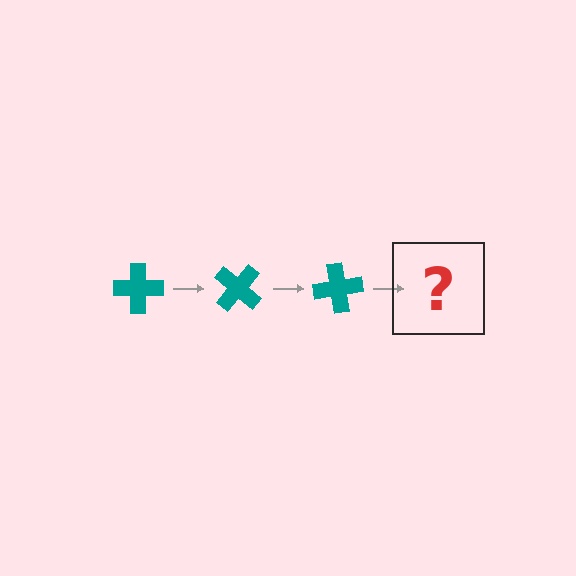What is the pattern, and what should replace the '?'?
The pattern is that the cross rotates 40 degrees each step. The '?' should be a teal cross rotated 120 degrees.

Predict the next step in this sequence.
The next step is a teal cross rotated 120 degrees.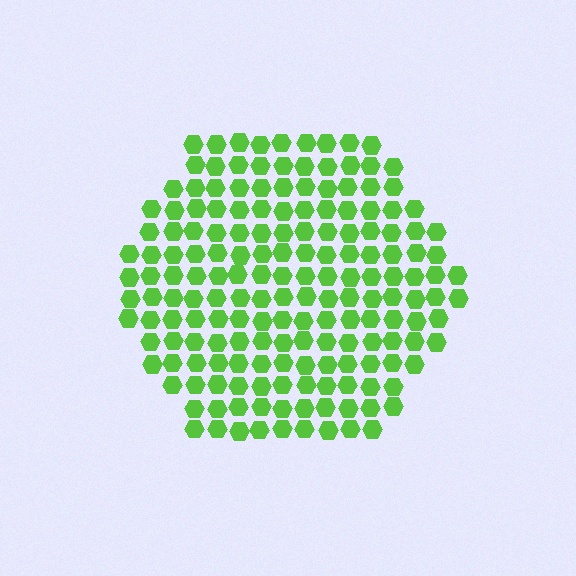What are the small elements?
The small elements are hexagons.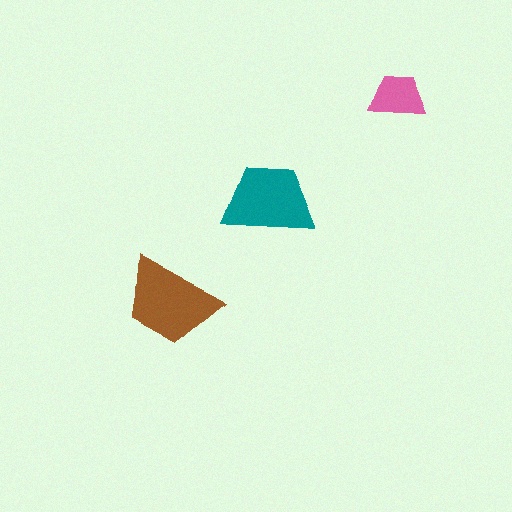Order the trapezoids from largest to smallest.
the brown one, the teal one, the pink one.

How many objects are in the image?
There are 3 objects in the image.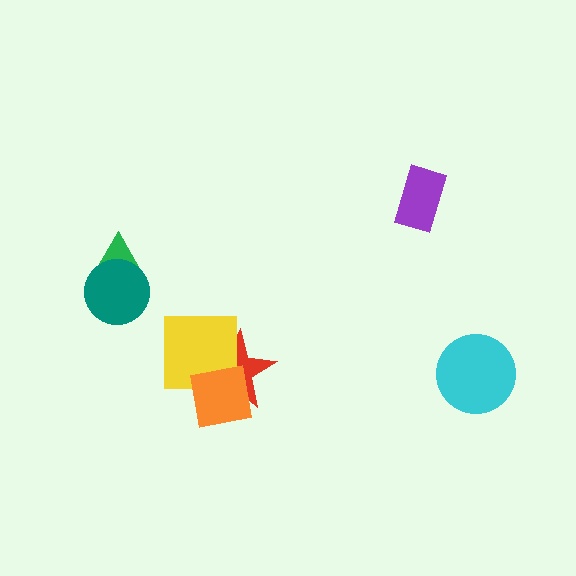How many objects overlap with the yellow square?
2 objects overlap with the yellow square.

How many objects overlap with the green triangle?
1 object overlaps with the green triangle.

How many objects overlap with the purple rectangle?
0 objects overlap with the purple rectangle.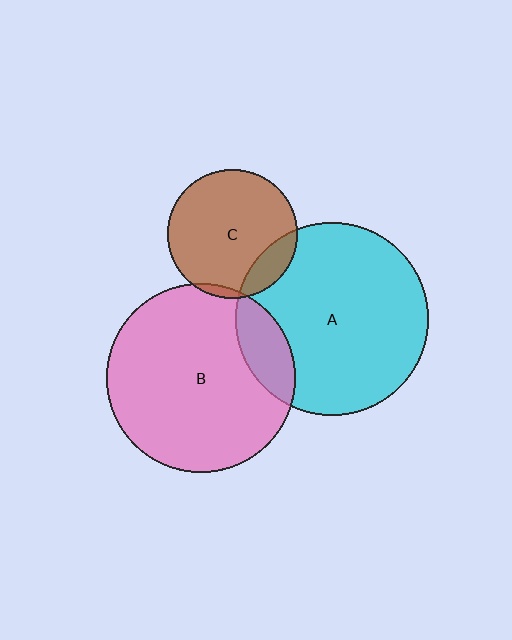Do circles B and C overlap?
Yes.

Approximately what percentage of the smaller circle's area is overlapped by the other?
Approximately 5%.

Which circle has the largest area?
Circle A (cyan).